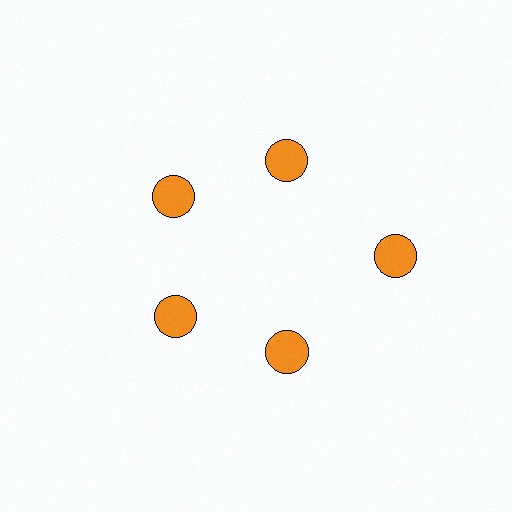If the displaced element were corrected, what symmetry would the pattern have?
It would have 5-fold rotational symmetry — the pattern would map onto itself every 72 degrees.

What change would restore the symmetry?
The symmetry would be restored by moving it inward, back onto the ring so that all 5 circles sit at equal angles and equal distance from the center.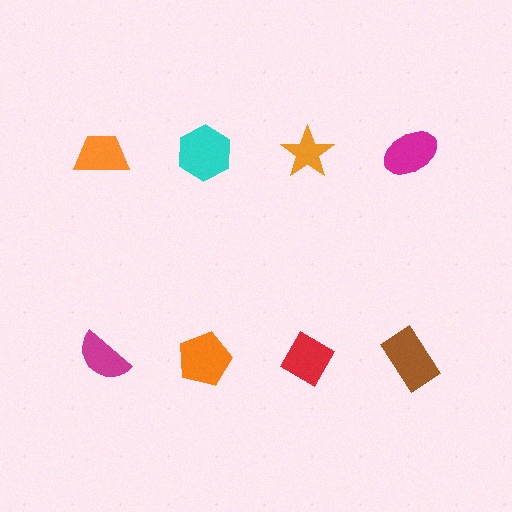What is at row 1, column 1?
An orange trapezoid.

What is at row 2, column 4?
A brown rectangle.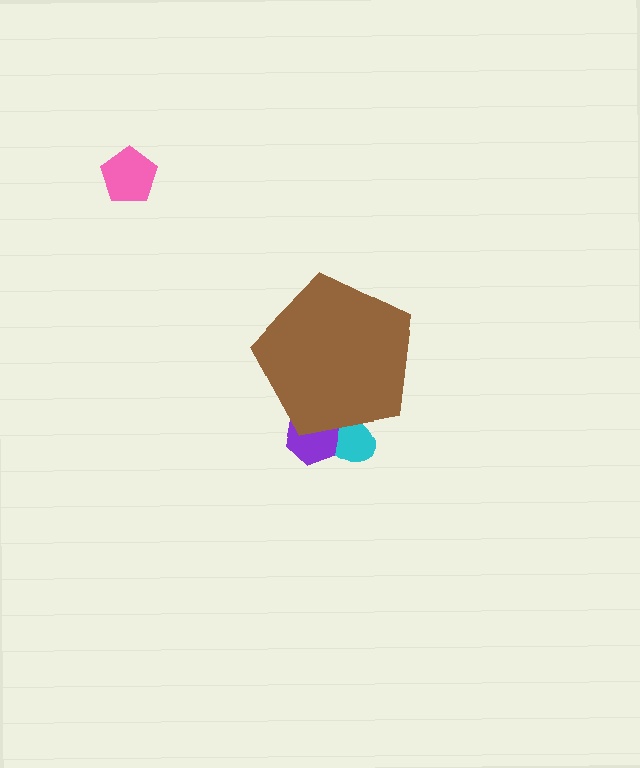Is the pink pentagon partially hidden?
No, the pink pentagon is fully visible.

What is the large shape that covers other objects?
A brown pentagon.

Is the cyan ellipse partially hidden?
Yes, the cyan ellipse is partially hidden behind the brown pentagon.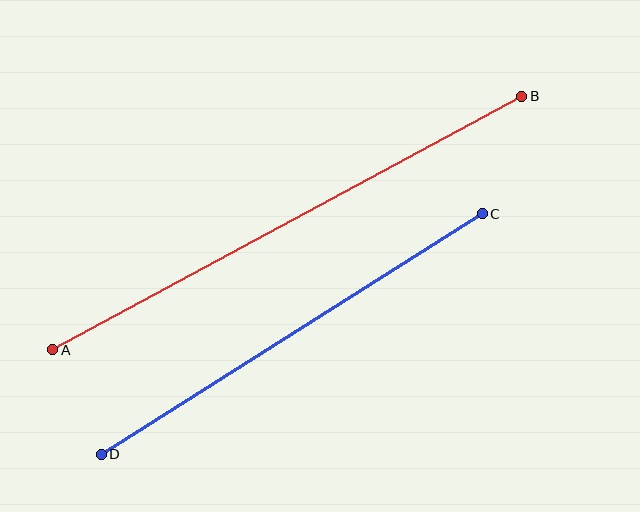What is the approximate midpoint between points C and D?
The midpoint is at approximately (292, 334) pixels.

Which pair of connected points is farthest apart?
Points A and B are farthest apart.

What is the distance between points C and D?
The distance is approximately 451 pixels.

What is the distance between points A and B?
The distance is approximately 533 pixels.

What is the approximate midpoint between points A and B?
The midpoint is at approximately (287, 223) pixels.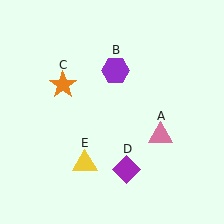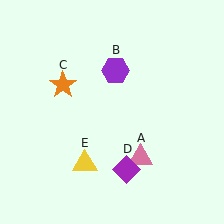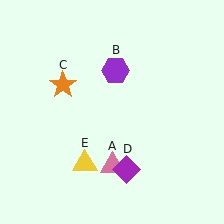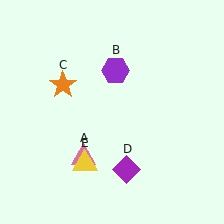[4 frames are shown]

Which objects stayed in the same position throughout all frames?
Purple hexagon (object B) and orange star (object C) and purple diamond (object D) and yellow triangle (object E) remained stationary.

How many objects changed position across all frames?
1 object changed position: pink triangle (object A).